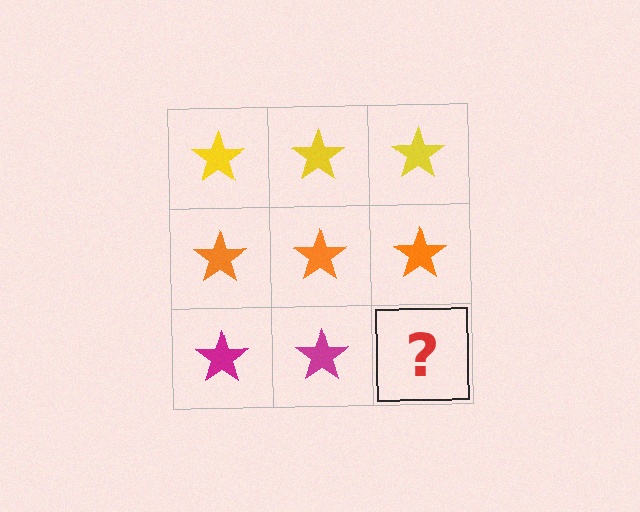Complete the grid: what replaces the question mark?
The question mark should be replaced with a magenta star.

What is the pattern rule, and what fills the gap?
The rule is that each row has a consistent color. The gap should be filled with a magenta star.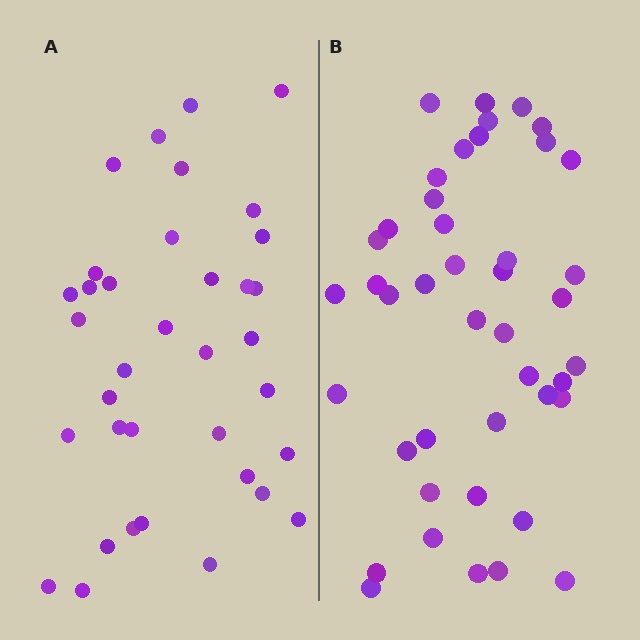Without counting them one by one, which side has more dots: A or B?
Region B (the right region) has more dots.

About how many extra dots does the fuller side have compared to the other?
Region B has roughly 8 or so more dots than region A.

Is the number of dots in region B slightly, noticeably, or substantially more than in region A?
Region B has only slightly more — the two regions are fairly close. The ratio is roughly 1.2 to 1.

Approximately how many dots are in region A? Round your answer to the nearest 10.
About 40 dots. (The exact count is 36, which rounds to 40.)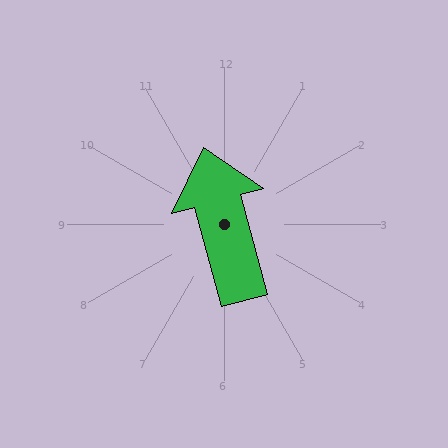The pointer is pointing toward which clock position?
Roughly 12 o'clock.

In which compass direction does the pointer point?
North.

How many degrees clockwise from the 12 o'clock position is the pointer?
Approximately 345 degrees.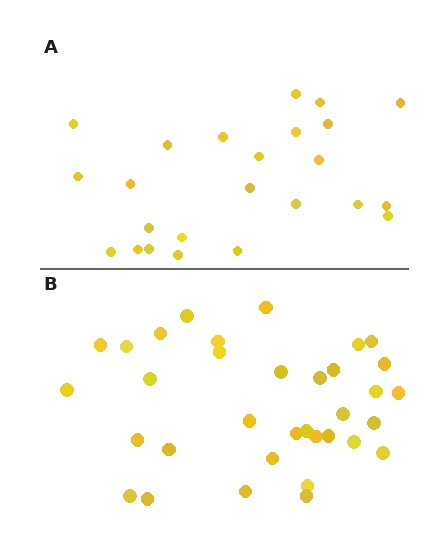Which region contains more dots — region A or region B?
Region B (the bottom region) has more dots.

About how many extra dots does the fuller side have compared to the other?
Region B has roughly 10 or so more dots than region A.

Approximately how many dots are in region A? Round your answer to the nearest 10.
About 20 dots. (The exact count is 24, which rounds to 20.)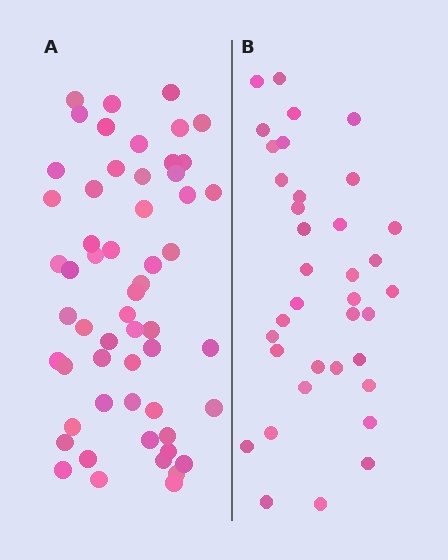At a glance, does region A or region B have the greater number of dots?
Region A (the left region) has more dots.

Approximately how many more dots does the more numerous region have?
Region A has approximately 20 more dots than region B.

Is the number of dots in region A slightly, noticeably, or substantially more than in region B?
Region A has substantially more. The ratio is roughly 1.6 to 1.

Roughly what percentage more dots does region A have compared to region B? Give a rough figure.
About 55% more.